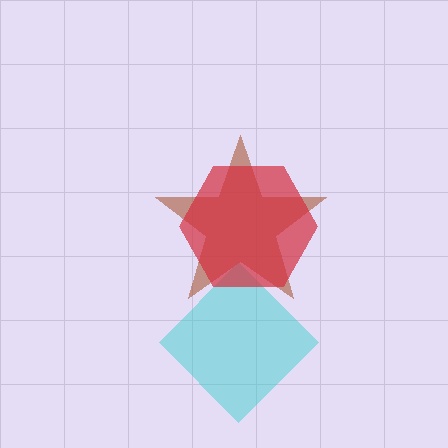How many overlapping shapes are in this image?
There are 3 overlapping shapes in the image.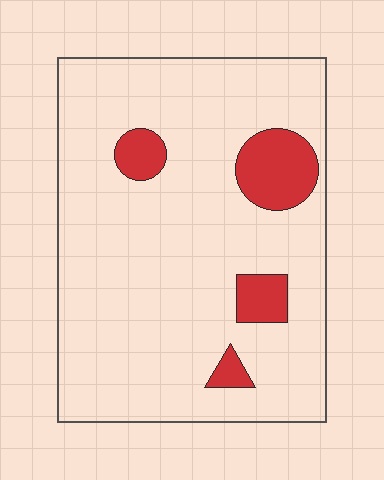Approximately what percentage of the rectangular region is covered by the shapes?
Approximately 10%.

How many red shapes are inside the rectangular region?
4.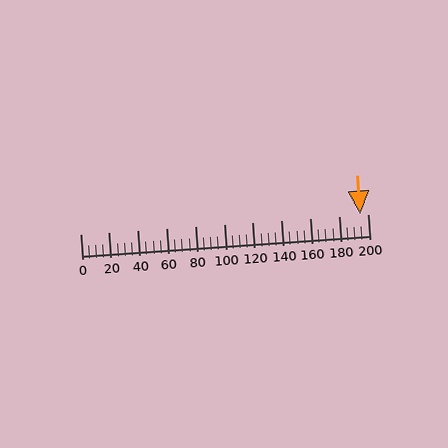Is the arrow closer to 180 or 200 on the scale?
The arrow is closer to 200.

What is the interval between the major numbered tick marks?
The major tick marks are spaced 20 units apart.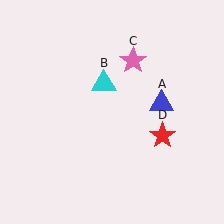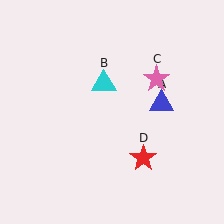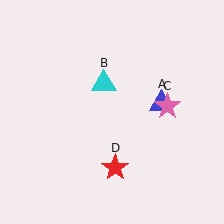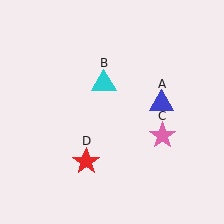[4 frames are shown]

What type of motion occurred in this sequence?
The pink star (object C), red star (object D) rotated clockwise around the center of the scene.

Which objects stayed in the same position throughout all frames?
Blue triangle (object A) and cyan triangle (object B) remained stationary.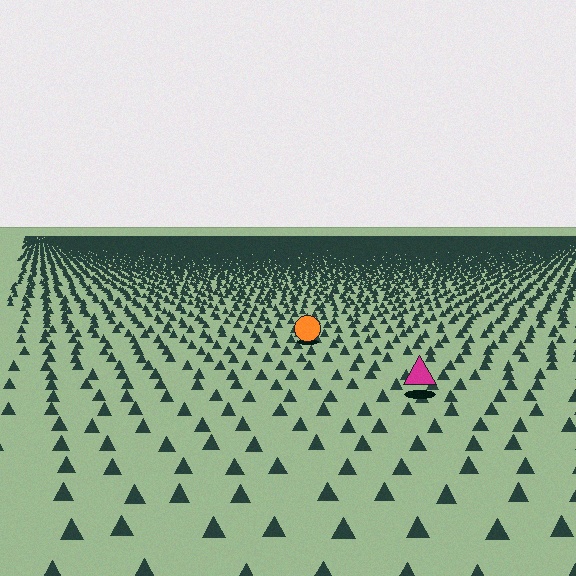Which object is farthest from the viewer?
The orange circle is farthest from the viewer. It appears smaller and the ground texture around it is denser.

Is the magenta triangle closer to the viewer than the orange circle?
Yes. The magenta triangle is closer — you can tell from the texture gradient: the ground texture is coarser near it.